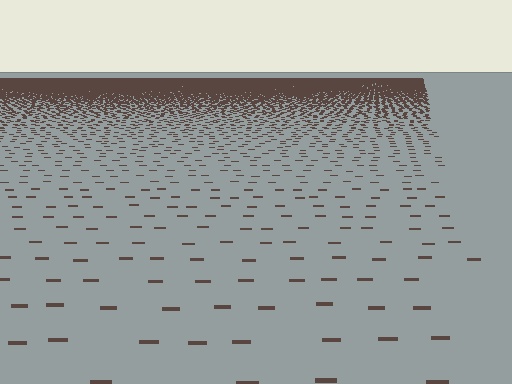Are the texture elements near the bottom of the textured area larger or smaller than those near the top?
Larger. Near the bottom, elements are closer to the viewer and appear at a bigger on-screen size.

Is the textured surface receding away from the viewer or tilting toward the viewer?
The surface is receding away from the viewer. Texture elements get smaller and denser toward the top.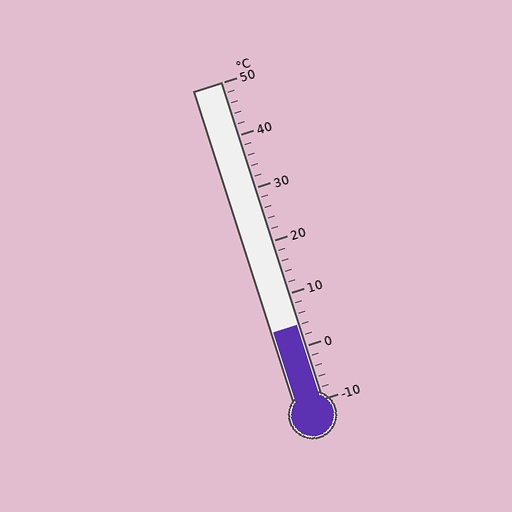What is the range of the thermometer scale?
The thermometer scale ranges from -10°C to 50°C.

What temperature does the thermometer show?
The thermometer shows approximately 4°C.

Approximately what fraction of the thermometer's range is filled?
The thermometer is filled to approximately 25% of its range.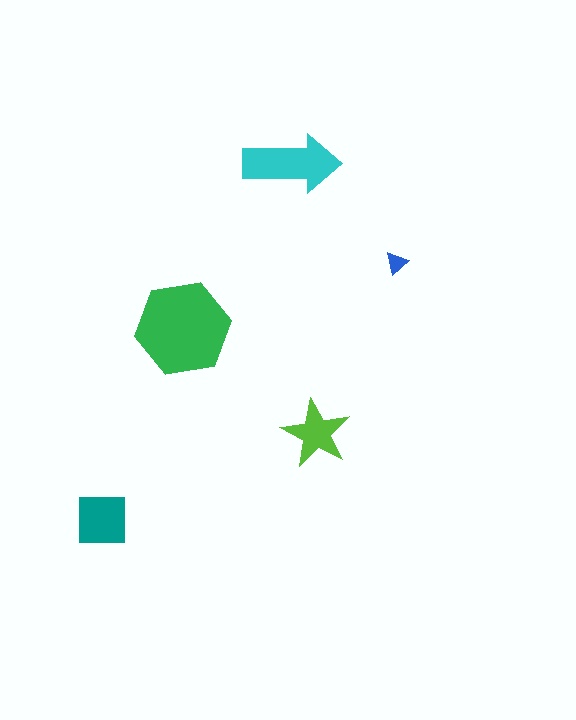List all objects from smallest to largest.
The blue triangle, the lime star, the teal square, the cyan arrow, the green hexagon.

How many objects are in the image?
There are 5 objects in the image.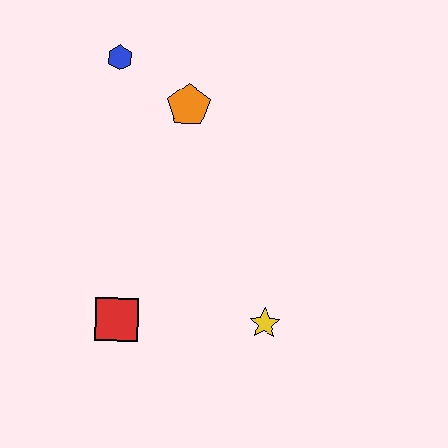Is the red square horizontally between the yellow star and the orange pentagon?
No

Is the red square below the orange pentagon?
Yes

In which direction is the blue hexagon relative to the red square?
The blue hexagon is above the red square.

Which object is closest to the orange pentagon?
The blue hexagon is closest to the orange pentagon.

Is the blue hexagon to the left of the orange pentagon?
Yes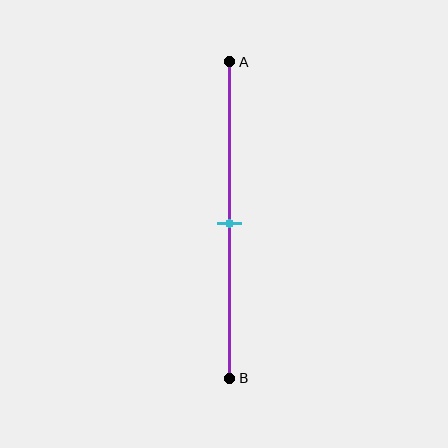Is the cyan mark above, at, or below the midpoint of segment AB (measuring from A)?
The cyan mark is approximately at the midpoint of segment AB.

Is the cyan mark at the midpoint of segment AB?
Yes, the mark is approximately at the midpoint.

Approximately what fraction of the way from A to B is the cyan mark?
The cyan mark is approximately 50% of the way from A to B.